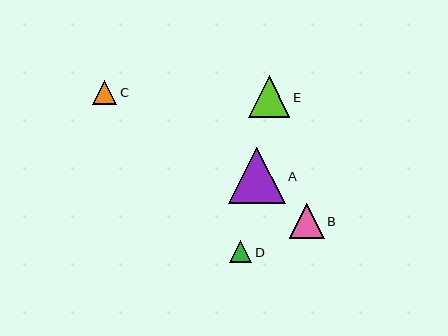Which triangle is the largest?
Triangle A is the largest with a size of approximately 56 pixels.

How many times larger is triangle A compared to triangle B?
Triangle A is approximately 1.6 times the size of triangle B.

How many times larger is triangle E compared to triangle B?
Triangle E is approximately 1.2 times the size of triangle B.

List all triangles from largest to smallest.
From largest to smallest: A, E, B, C, D.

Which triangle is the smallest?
Triangle D is the smallest with a size of approximately 22 pixels.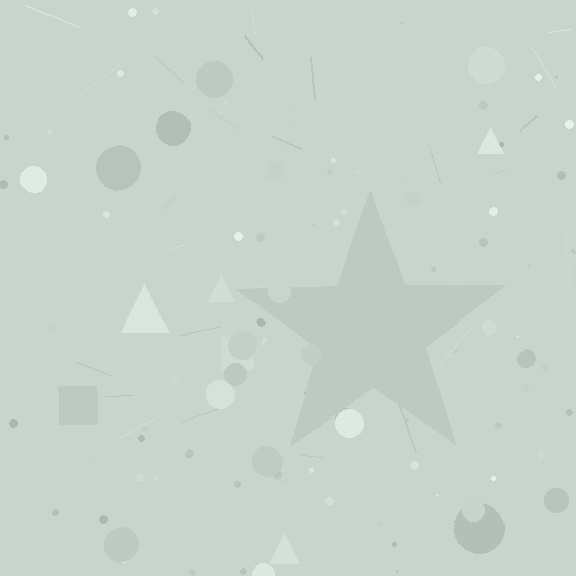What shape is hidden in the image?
A star is hidden in the image.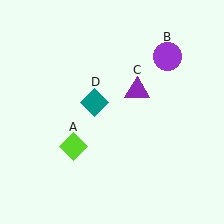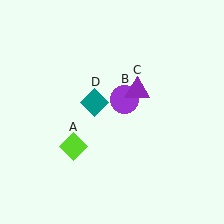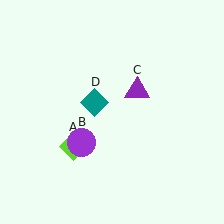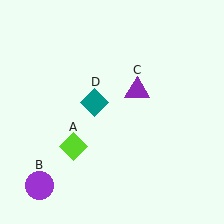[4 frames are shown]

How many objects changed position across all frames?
1 object changed position: purple circle (object B).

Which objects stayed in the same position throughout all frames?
Lime diamond (object A) and purple triangle (object C) and teal diamond (object D) remained stationary.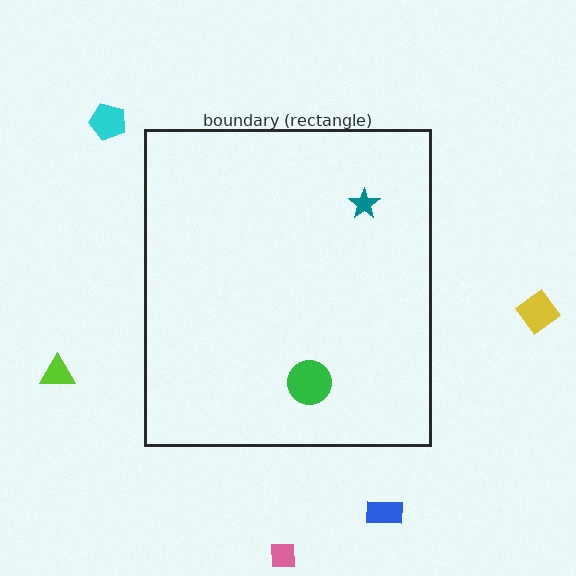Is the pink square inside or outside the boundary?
Outside.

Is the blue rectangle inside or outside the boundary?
Outside.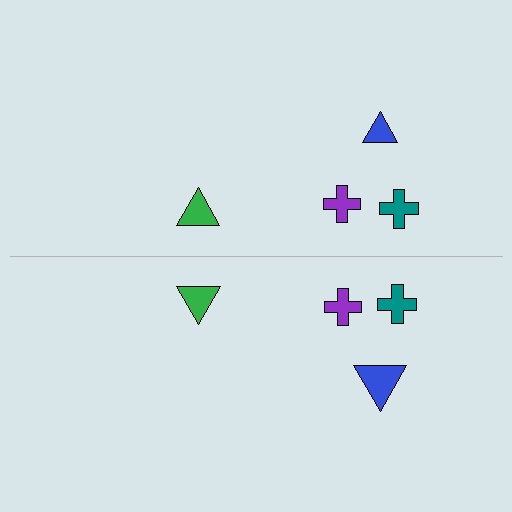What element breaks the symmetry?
The blue triangle on the bottom side has a different size than its mirror counterpart.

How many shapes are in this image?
There are 8 shapes in this image.